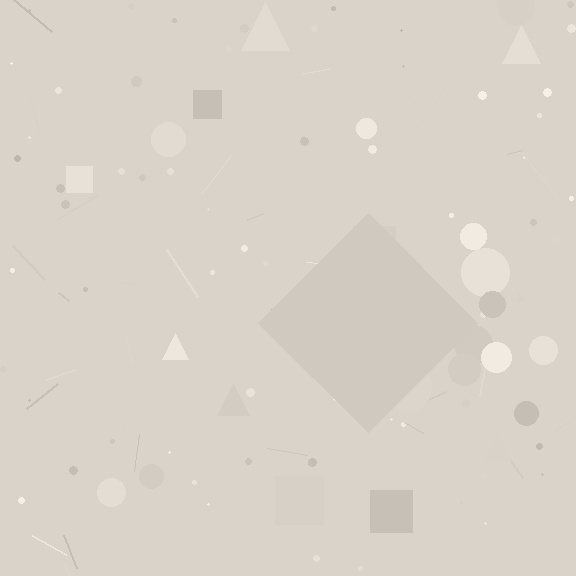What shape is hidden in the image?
A diamond is hidden in the image.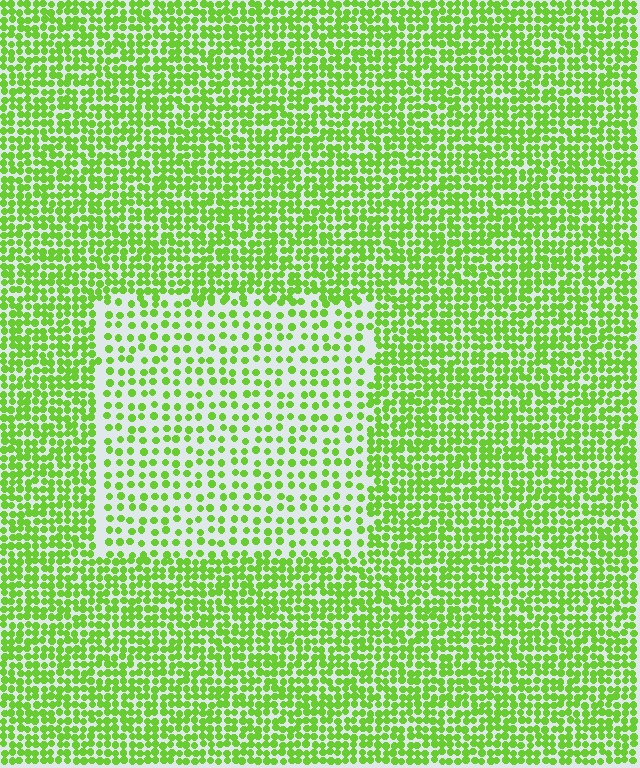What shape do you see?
I see a rectangle.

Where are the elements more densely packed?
The elements are more densely packed outside the rectangle boundary.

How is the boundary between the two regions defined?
The boundary is defined by a change in element density (approximately 2.1x ratio). All elements are the same color, size, and shape.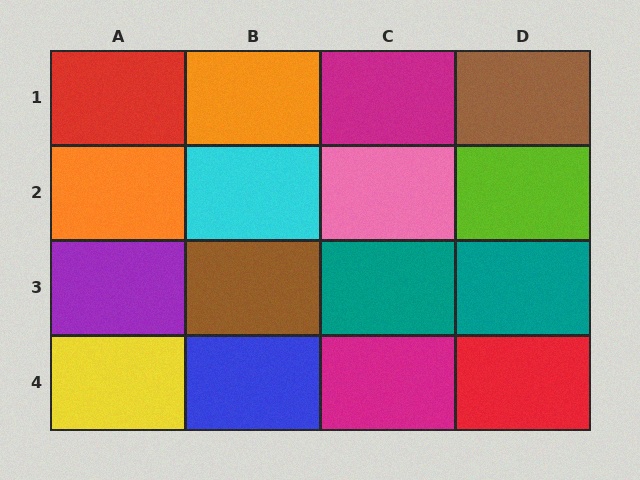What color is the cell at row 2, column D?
Lime.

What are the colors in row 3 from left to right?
Purple, brown, teal, teal.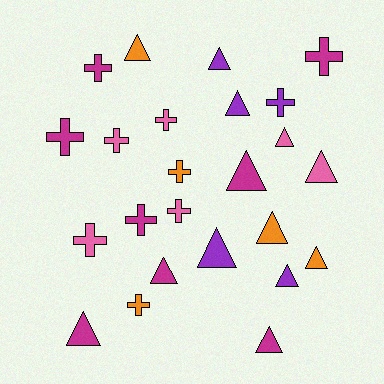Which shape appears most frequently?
Triangle, with 13 objects.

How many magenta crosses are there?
There are 4 magenta crosses.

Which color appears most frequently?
Magenta, with 8 objects.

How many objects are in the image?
There are 24 objects.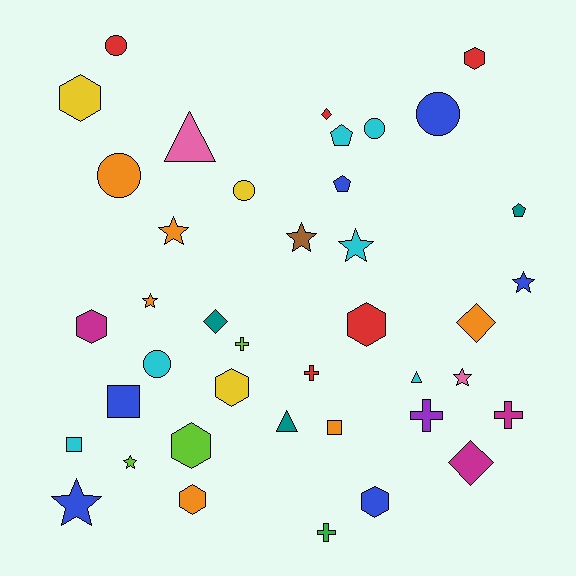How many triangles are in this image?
There are 3 triangles.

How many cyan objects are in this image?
There are 6 cyan objects.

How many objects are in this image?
There are 40 objects.